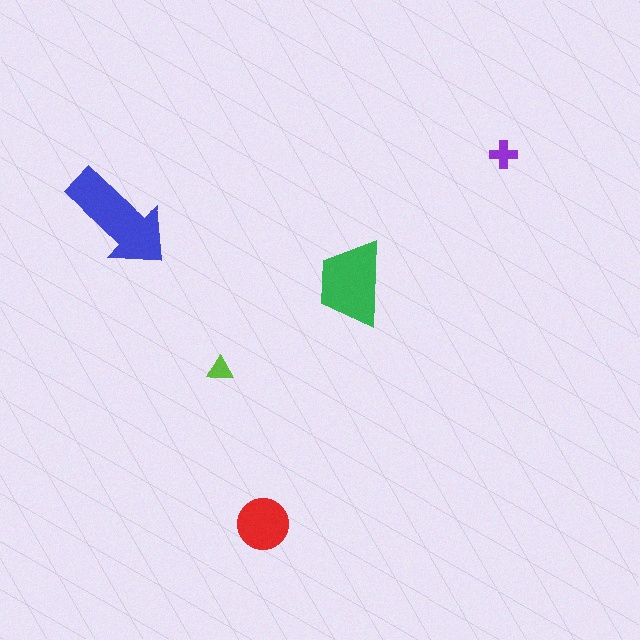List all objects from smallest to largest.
The lime triangle, the purple cross, the red circle, the green trapezoid, the blue arrow.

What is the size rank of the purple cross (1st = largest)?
4th.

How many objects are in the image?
There are 5 objects in the image.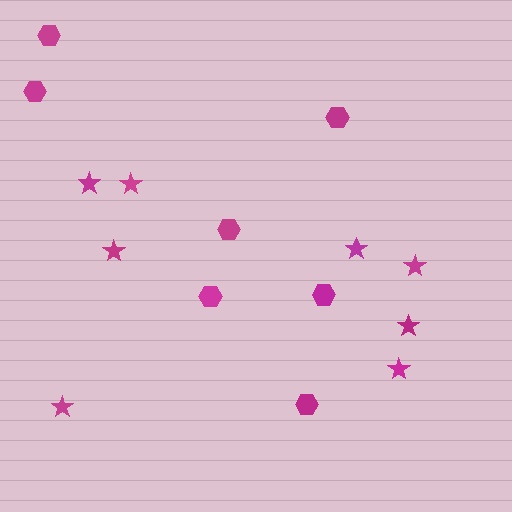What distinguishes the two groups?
There are 2 groups: one group of stars (8) and one group of hexagons (7).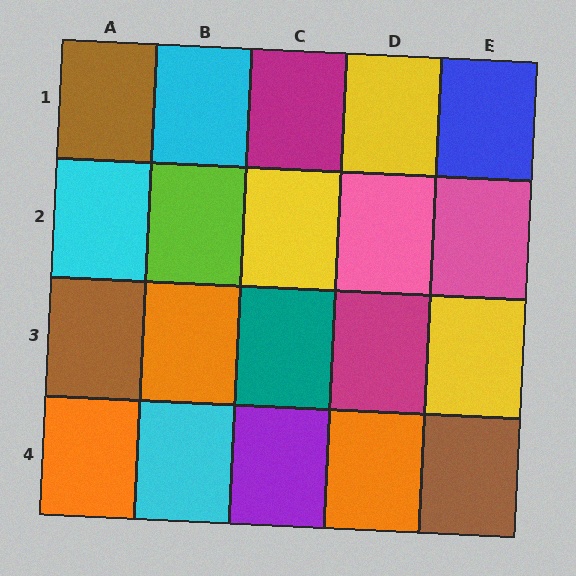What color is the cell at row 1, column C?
Magenta.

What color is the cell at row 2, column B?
Lime.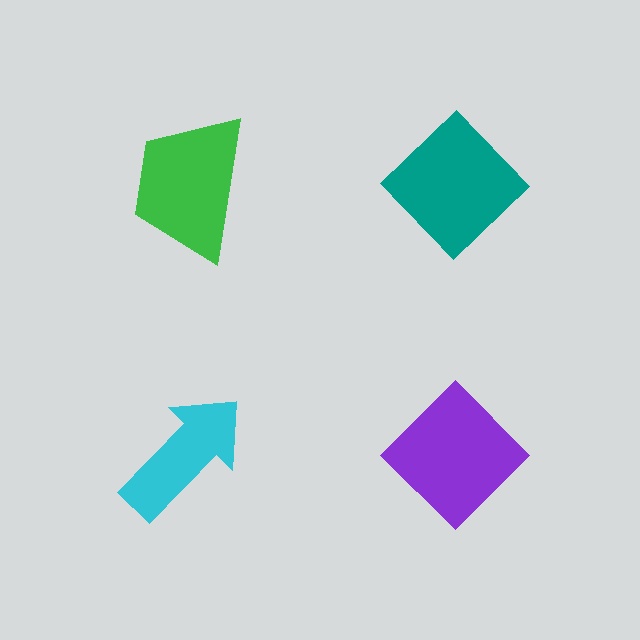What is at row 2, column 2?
A purple diamond.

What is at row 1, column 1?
A green trapezoid.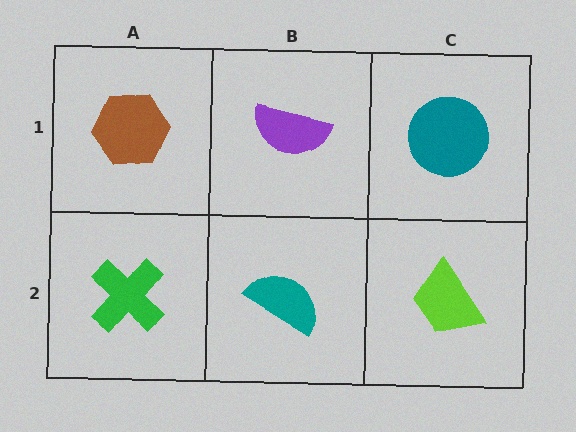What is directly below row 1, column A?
A green cross.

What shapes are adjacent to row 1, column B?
A teal semicircle (row 2, column B), a brown hexagon (row 1, column A), a teal circle (row 1, column C).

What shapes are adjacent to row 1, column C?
A lime trapezoid (row 2, column C), a purple semicircle (row 1, column B).